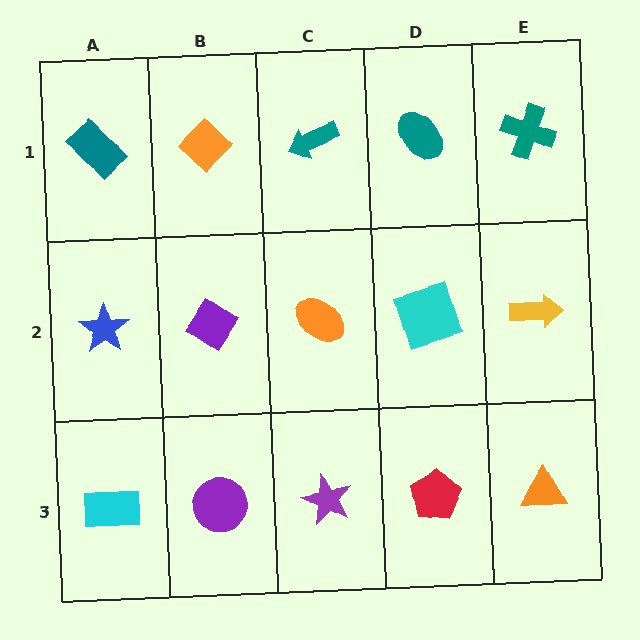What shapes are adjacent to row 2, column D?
A teal ellipse (row 1, column D), a red pentagon (row 3, column D), an orange ellipse (row 2, column C), a yellow arrow (row 2, column E).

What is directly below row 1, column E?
A yellow arrow.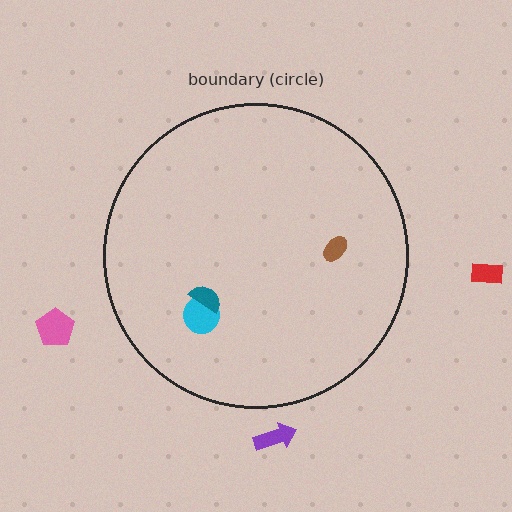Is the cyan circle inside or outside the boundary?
Inside.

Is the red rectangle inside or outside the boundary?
Outside.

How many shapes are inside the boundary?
3 inside, 3 outside.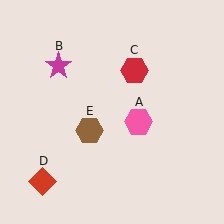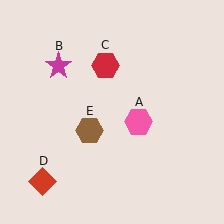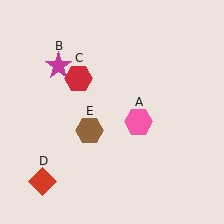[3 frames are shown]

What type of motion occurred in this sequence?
The red hexagon (object C) rotated counterclockwise around the center of the scene.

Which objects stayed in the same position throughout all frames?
Pink hexagon (object A) and magenta star (object B) and red diamond (object D) and brown hexagon (object E) remained stationary.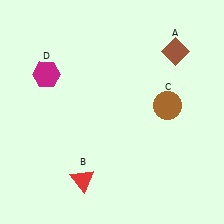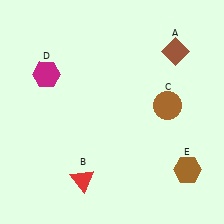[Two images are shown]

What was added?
A brown hexagon (E) was added in Image 2.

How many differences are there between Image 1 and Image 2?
There is 1 difference between the two images.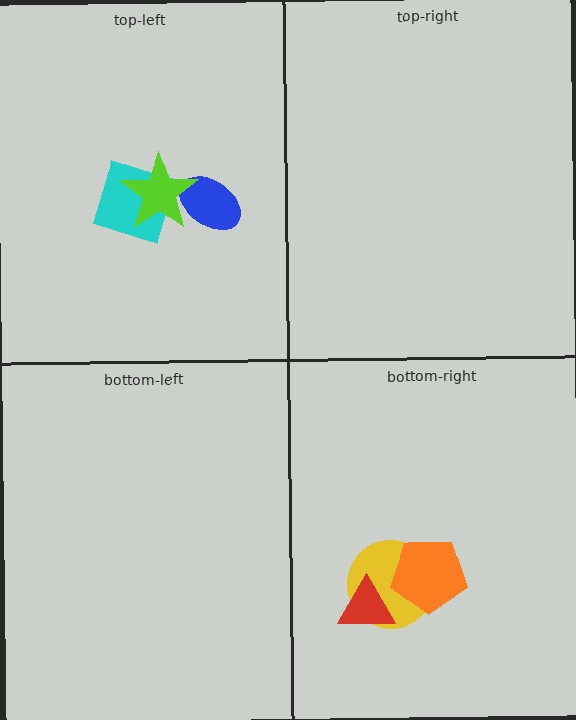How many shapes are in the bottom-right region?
3.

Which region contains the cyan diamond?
The top-left region.